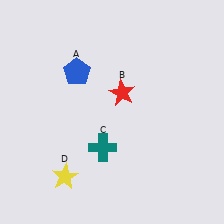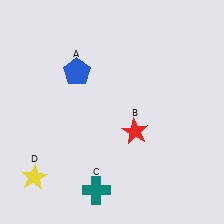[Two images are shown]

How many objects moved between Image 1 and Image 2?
3 objects moved between the two images.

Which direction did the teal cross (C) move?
The teal cross (C) moved down.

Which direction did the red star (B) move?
The red star (B) moved down.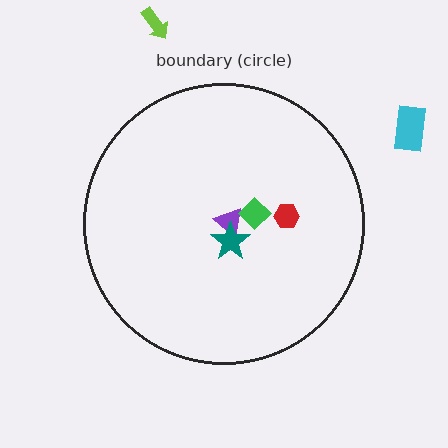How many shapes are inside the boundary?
4 inside, 2 outside.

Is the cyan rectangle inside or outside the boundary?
Outside.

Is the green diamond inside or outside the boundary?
Inside.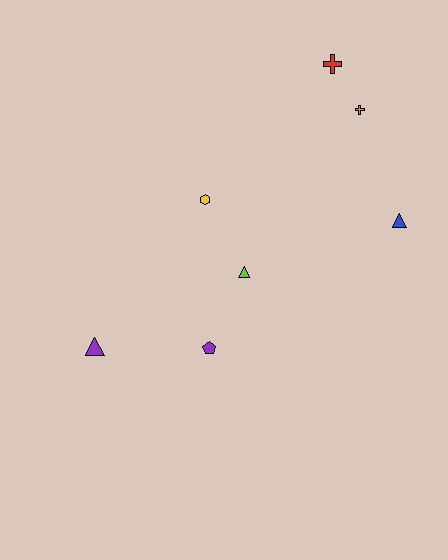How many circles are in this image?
There are no circles.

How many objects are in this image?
There are 7 objects.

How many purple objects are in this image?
There are 2 purple objects.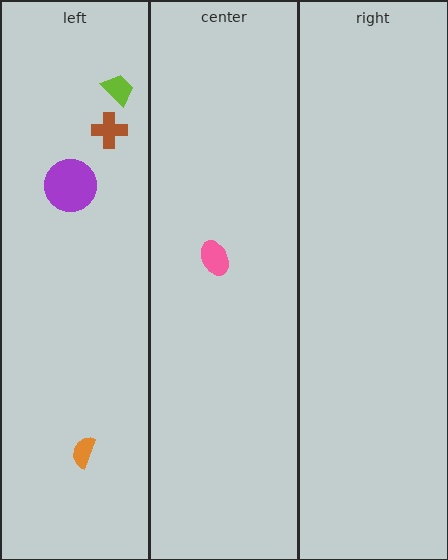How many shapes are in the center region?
1.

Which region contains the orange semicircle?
The left region.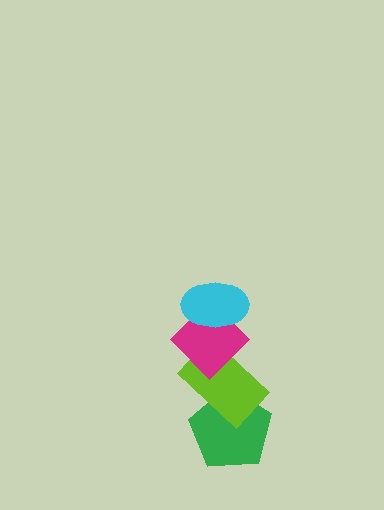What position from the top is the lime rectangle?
The lime rectangle is 3rd from the top.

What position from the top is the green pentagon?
The green pentagon is 4th from the top.